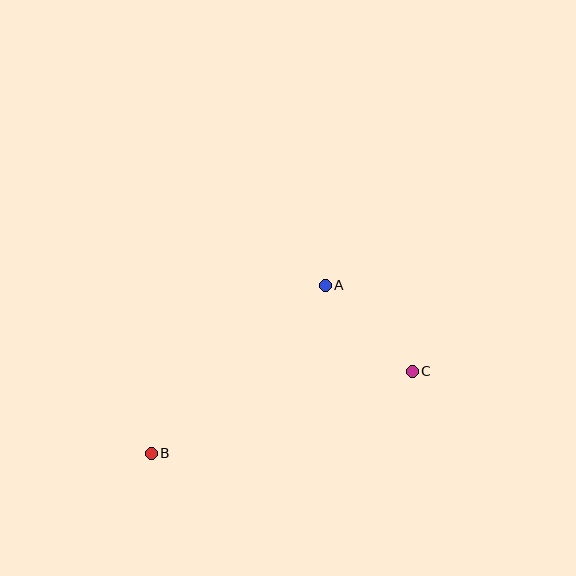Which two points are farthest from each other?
Points B and C are farthest from each other.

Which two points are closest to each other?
Points A and C are closest to each other.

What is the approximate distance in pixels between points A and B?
The distance between A and B is approximately 242 pixels.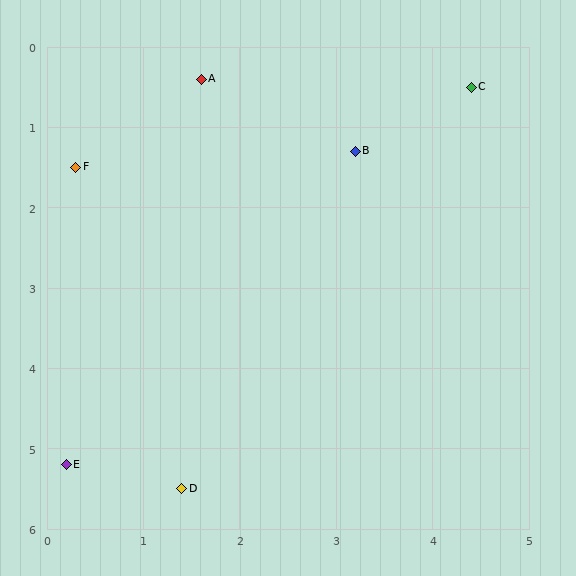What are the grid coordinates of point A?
Point A is at approximately (1.6, 0.4).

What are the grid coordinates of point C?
Point C is at approximately (4.4, 0.5).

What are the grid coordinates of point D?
Point D is at approximately (1.4, 5.5).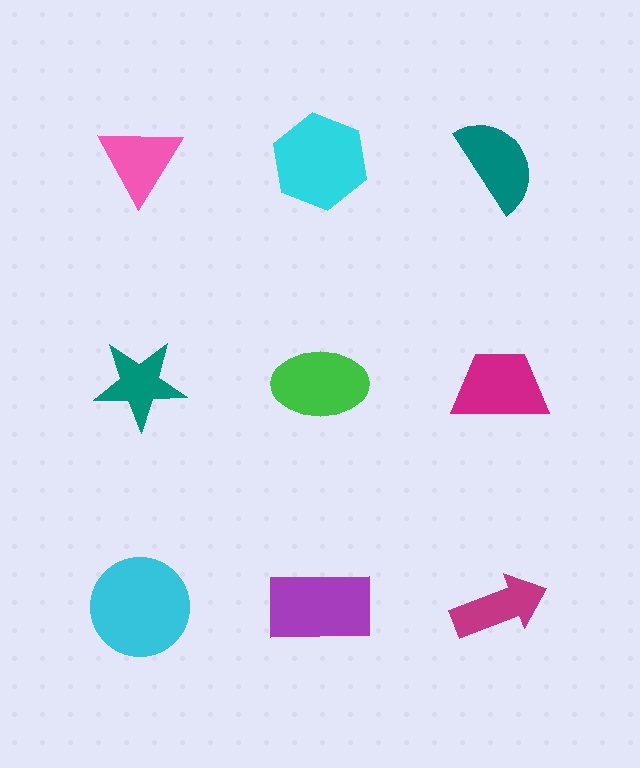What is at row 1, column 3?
A teal semicircle.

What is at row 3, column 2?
A purple rectangle.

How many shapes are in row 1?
3 shapes.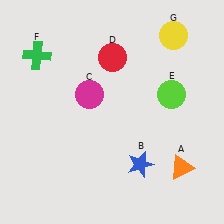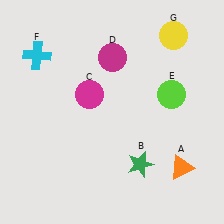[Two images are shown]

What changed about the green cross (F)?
In Image 1, F is green. In Image 2, it changed to cyan.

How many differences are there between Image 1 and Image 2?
There are 3 differences between the two images.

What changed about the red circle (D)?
In Image 1, D is red. In Image 2, it changed to magenta.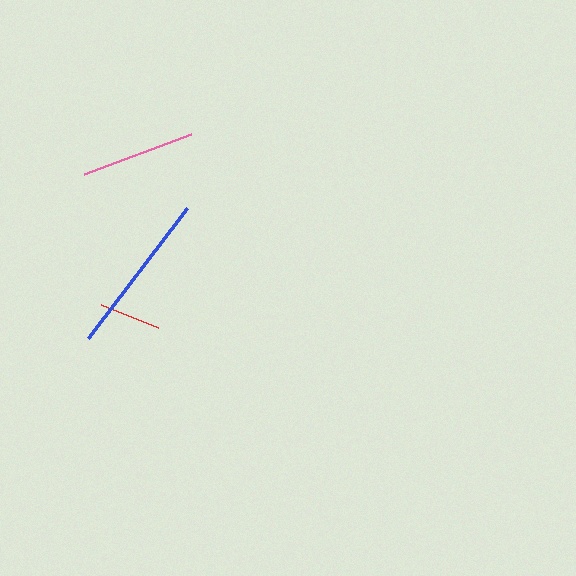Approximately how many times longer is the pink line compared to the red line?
The pink line is approximately 1.9 times the length of the red line.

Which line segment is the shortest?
The red line is the shortest at approximately 62 pixels.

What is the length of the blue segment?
The blue segment is approximately 164 pixels long.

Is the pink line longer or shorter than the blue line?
The blue line is longer than the pink line.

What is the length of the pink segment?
The pink segment is approximately 114 pixels long.